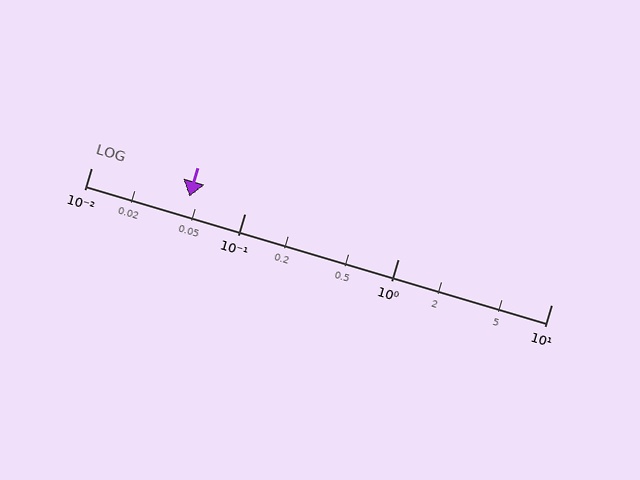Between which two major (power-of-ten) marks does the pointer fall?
The pointer is between 0.01 and 0.1.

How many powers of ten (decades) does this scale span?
The scale spans 3 decades, from 0.01 to 10.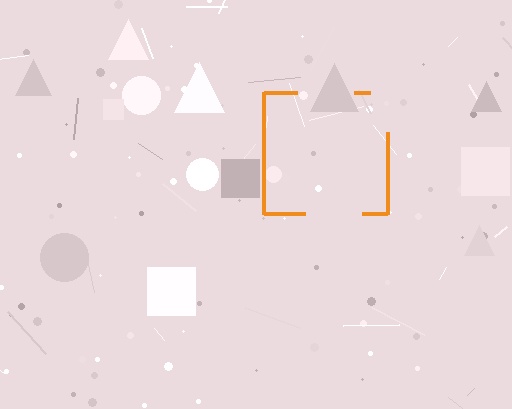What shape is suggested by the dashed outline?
The dashed outline suggests a square.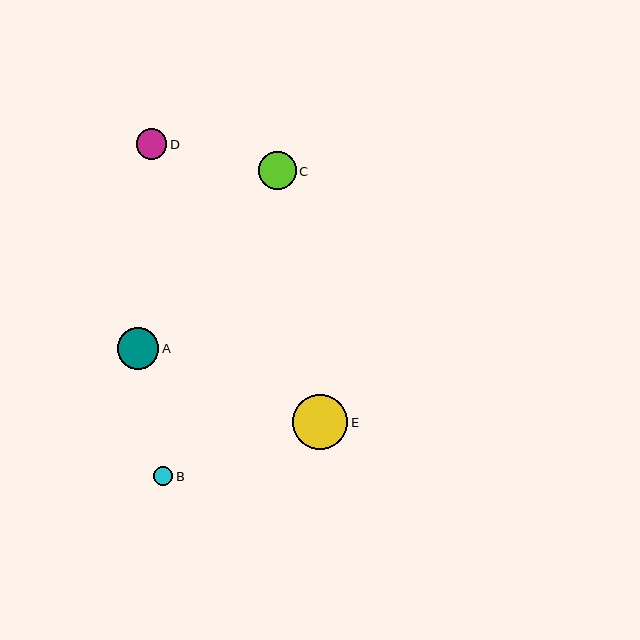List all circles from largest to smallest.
From largest to smallest: E, A, C, D, B.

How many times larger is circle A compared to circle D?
Circle A is approximately 1.3 times the size of circle D.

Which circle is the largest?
Circle E is the largest with a size of approximately 55 pixels.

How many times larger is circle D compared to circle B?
Circle D is approximately 1.6 times the size of circle B.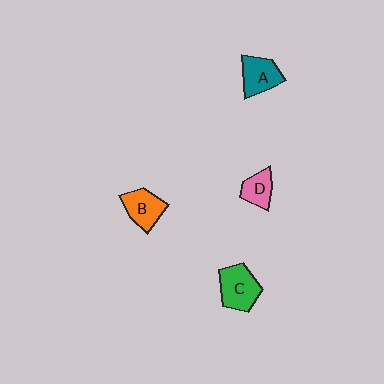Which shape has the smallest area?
Shape D (pink).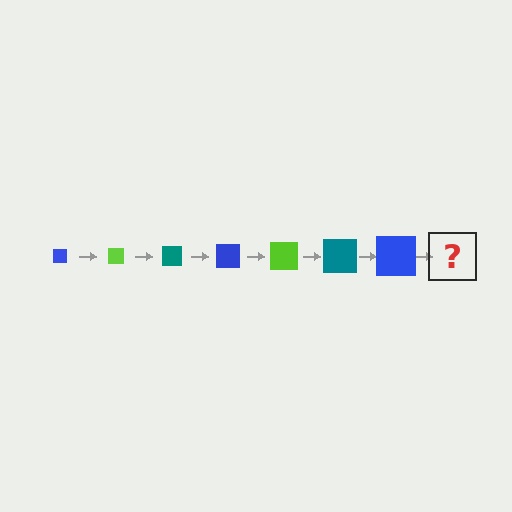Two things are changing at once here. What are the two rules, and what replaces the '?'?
The two rules are that the square grows larger each step and the color cycles through blue, lime, and teal. The '?' should be a lime square, larger than the previous one.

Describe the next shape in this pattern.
It should be a lime square, larger than the previous one.